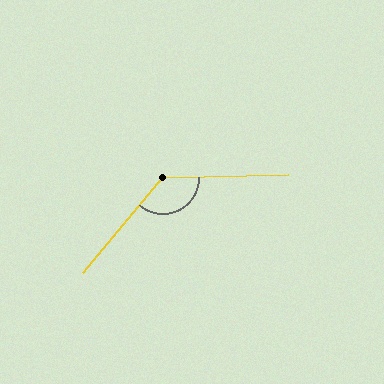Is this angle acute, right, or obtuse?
It is obtuse.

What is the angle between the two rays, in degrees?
Approximately 132 degrees.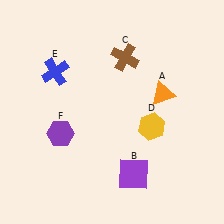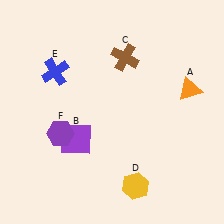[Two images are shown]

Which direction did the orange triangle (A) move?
The orange triangle (A) moved right.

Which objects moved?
The objects that moved are: the orange triangle (A), the purple square (B), the yellow hexagon (D).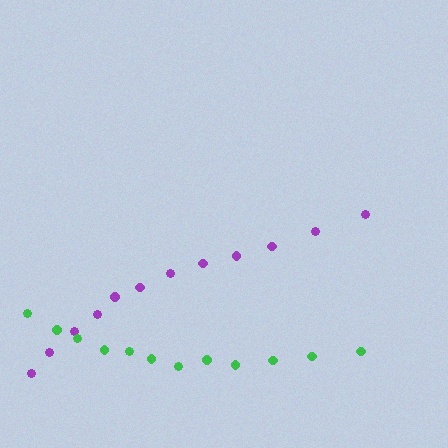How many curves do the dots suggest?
There are 2 distinct paths.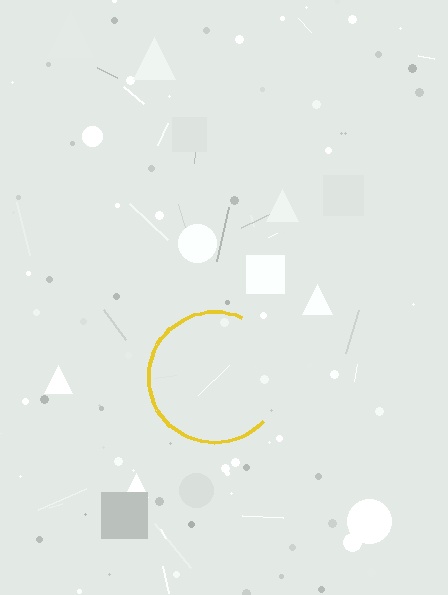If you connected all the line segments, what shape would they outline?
They would outline a circle.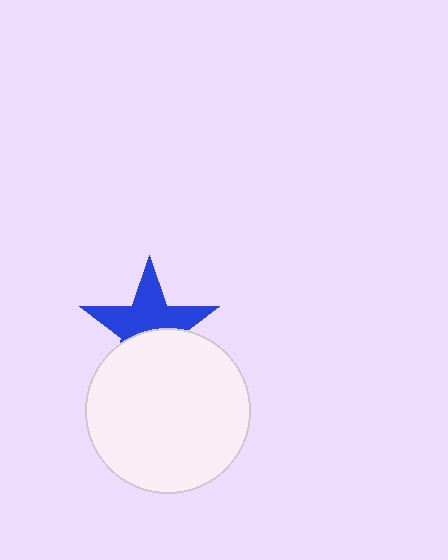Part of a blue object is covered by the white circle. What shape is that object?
It is a star.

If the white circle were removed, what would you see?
You would see the complete blue star.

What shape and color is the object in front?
The object in front is a white circle.